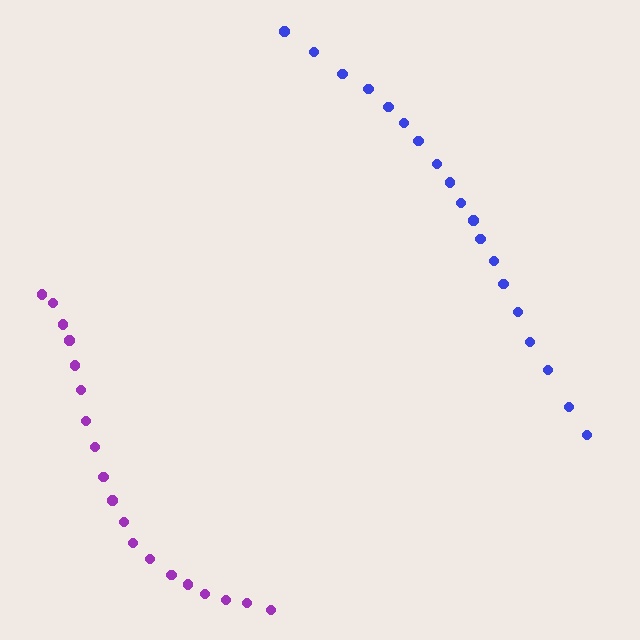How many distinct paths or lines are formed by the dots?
There are 2 distinct paths.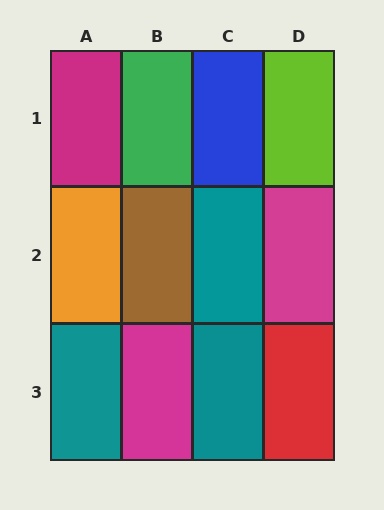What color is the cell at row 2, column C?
Teal.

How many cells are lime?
1 cell is lime.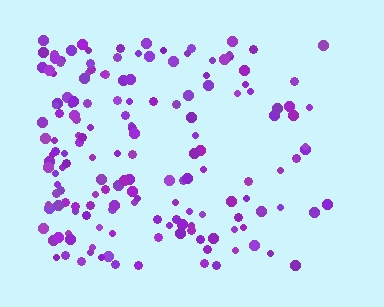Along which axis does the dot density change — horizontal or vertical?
Horizontal.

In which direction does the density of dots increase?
From right to left, with the left side densest.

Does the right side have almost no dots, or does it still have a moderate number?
Still a moderate number, just noticeably fewer than the left.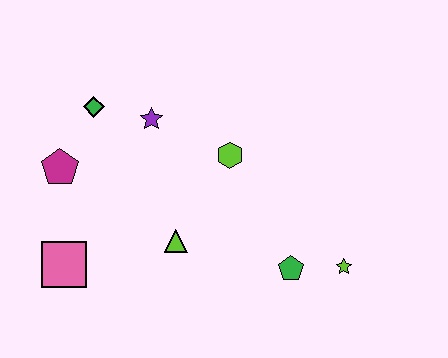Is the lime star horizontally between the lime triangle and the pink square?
No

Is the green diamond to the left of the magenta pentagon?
No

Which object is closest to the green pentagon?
The lime star is closest to the green pentagon.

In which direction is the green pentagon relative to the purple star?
The green pentagon is below the purple star.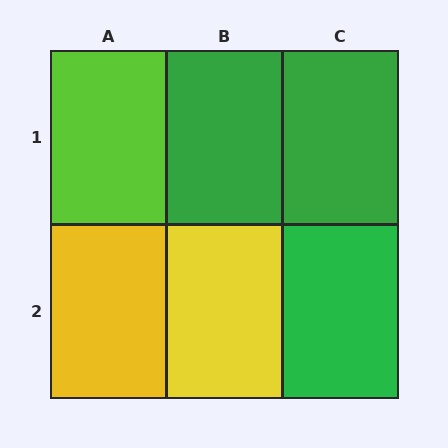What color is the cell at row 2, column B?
Yellow.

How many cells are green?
3 cells are green.